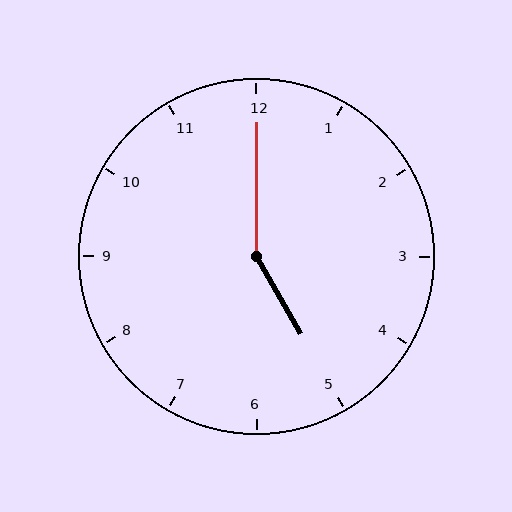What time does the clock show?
5:00.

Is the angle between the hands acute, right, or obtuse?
It is obtuse.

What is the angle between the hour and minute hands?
Approximately 150 degrees.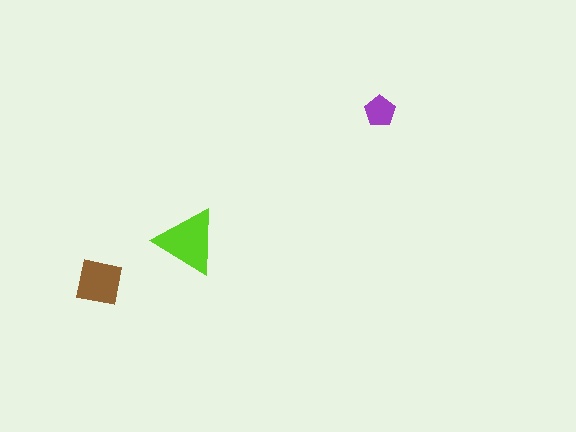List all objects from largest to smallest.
The lime triangle, the brown square, the purple pentagon.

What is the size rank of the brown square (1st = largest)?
2nd.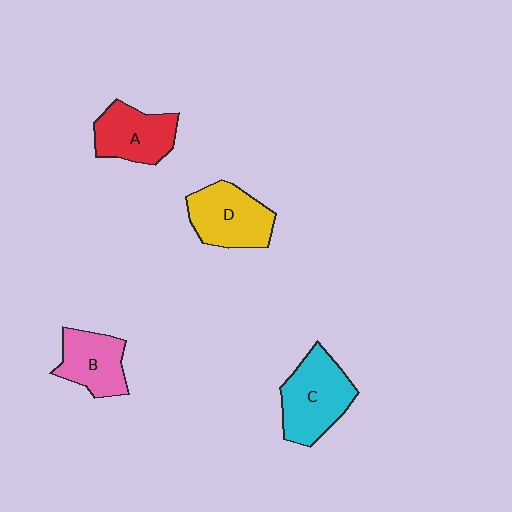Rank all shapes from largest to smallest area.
From largest to smallest: C (cyan), D (yellow), A (red), B (pink).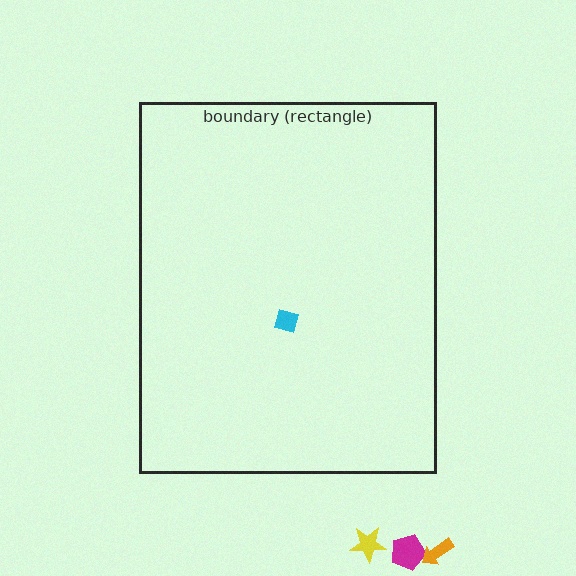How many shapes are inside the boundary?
1 inside, 3 outside.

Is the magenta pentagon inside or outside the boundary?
Outside.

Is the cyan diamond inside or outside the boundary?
Inside.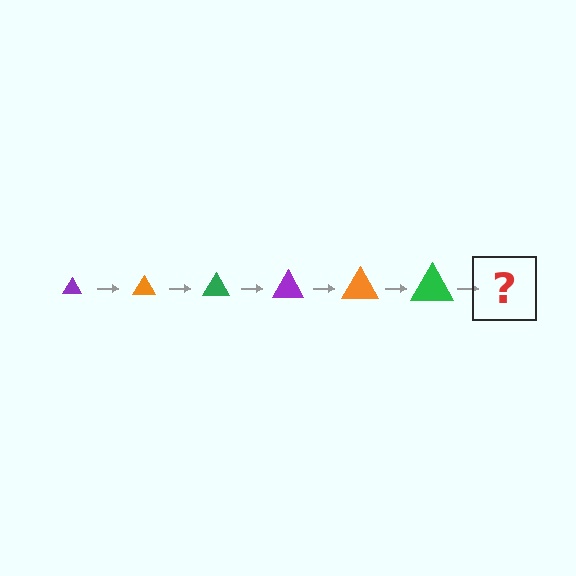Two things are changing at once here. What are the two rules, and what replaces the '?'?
The two rules are that the triangle grows larger each step and the color cycles through purple, orange, and green. The '?' should be a purple triangle, larger than the previous one.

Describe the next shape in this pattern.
It should be a purple triangle, larger than the previous one.